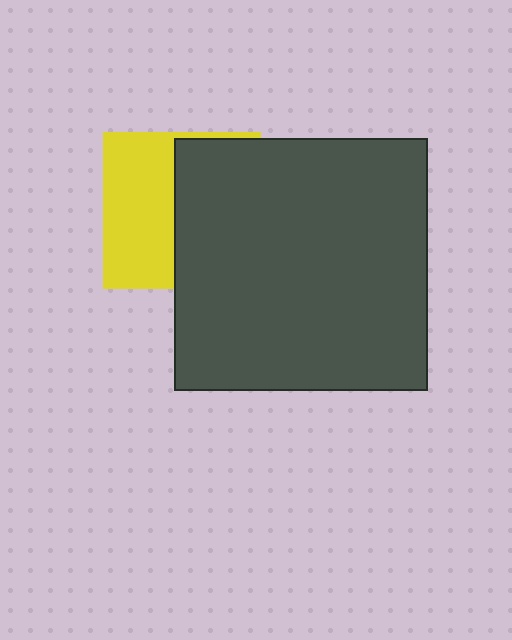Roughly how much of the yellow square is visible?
About half of it is visible (roughly 46%).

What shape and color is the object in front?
The object in front is a dark gray square.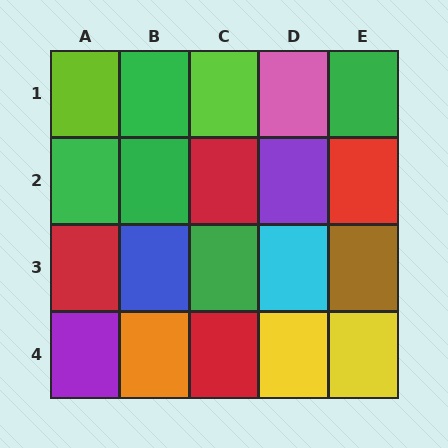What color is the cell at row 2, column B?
Green.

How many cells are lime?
2 cells are lime.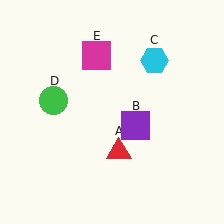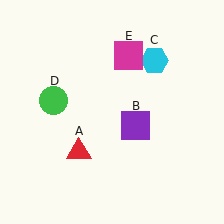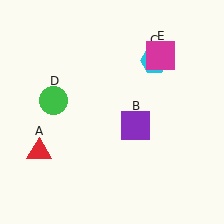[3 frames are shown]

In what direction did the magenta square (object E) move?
The magenta square (object E) moved right.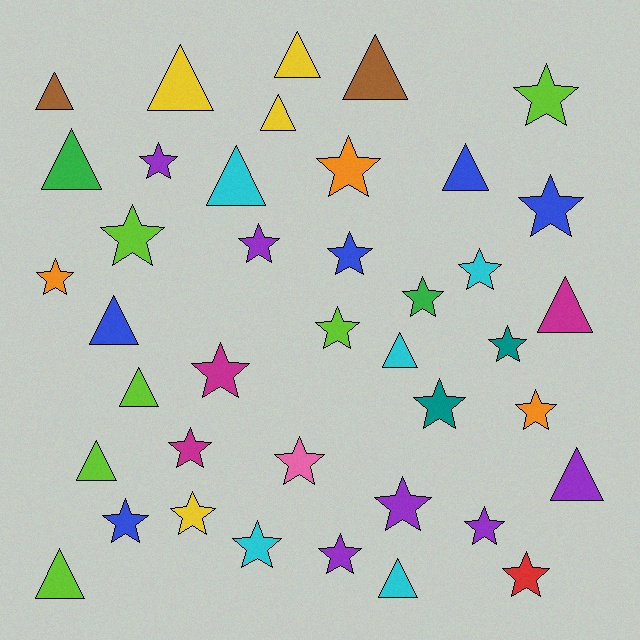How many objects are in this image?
There are 40 objects.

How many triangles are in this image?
There are 16 triangles.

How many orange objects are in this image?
There are 3 orange objects.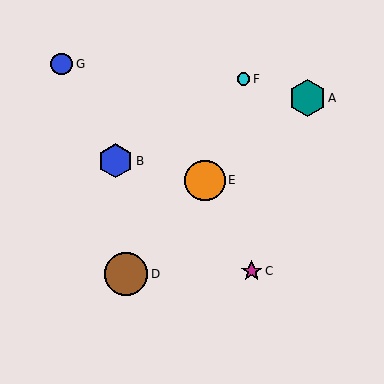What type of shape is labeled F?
Shape F is a cyan circle.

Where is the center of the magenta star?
The center of the magenta star is at (252, 271).